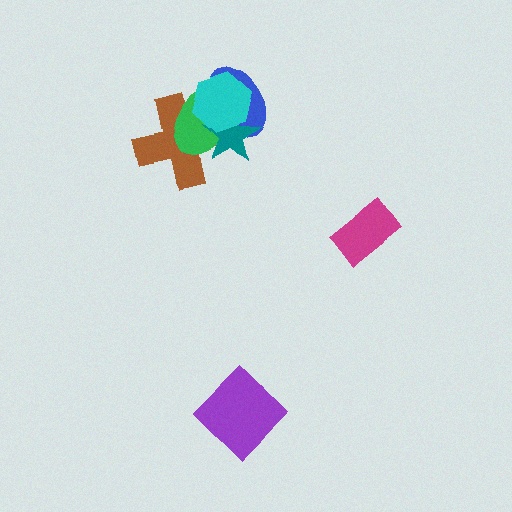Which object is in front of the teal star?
The cyan hexagon is in front of the teal star.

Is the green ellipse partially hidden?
Yes, it is partially covered by another shape.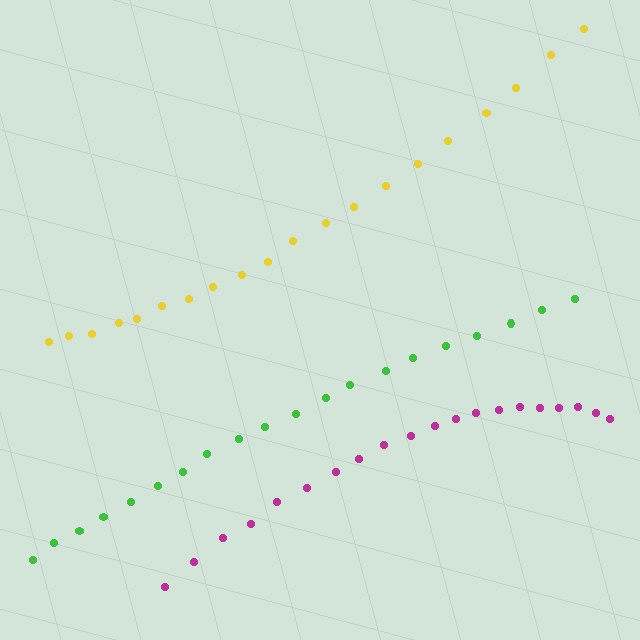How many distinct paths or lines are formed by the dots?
There are 3 distinct paths.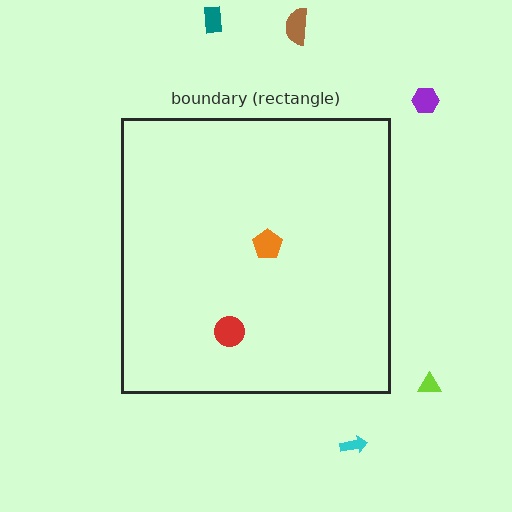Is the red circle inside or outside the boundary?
Inside.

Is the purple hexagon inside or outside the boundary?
Outside.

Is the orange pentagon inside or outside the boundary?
Inside.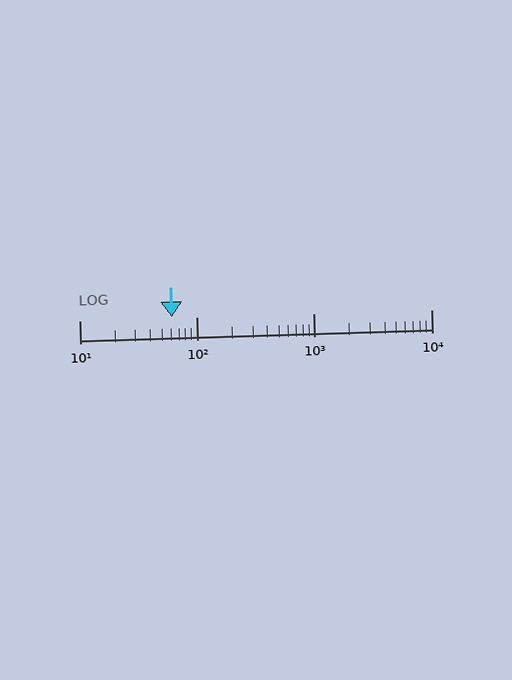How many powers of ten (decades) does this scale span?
The scale spans 3 decades, from 10 to 10000.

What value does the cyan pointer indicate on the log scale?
The pointer indicates approximately 62.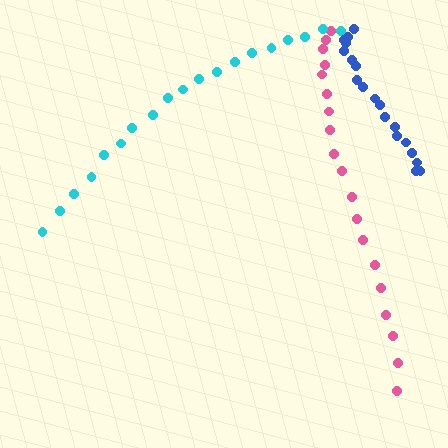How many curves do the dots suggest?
There are 3 distinct paths.